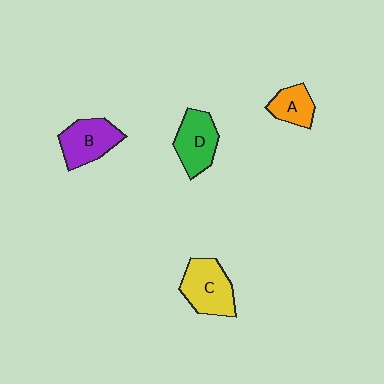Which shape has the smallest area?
Shape A (orange).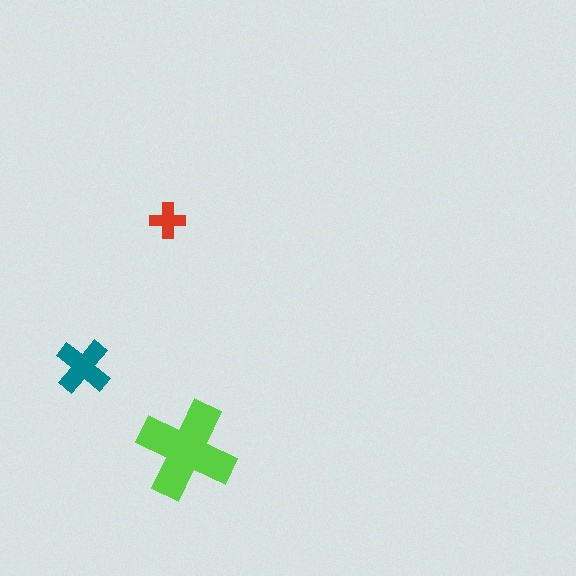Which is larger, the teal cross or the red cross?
The teal one.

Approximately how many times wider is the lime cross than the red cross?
About 3 times wider.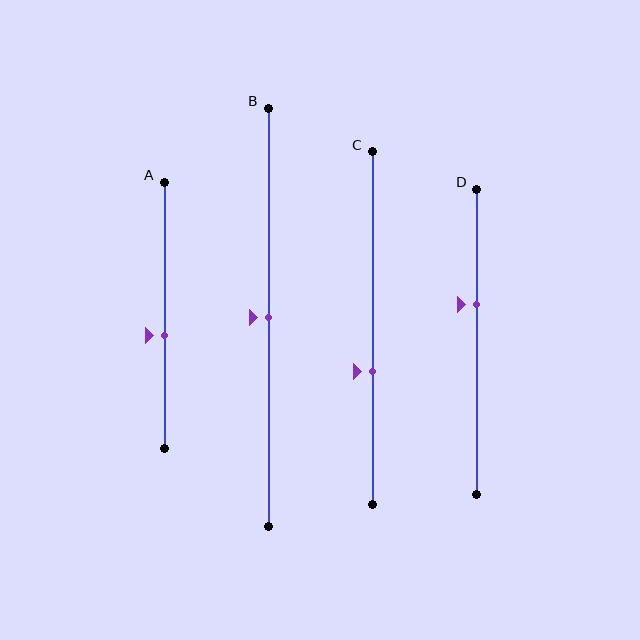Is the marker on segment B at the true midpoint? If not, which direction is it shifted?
Yes, the marker on segment B is at the true midpoint.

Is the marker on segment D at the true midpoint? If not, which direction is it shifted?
No, the marker on segment D is shifted upward by about 12% of the segment length.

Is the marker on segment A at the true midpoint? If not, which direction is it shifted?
No, the marker on segment A is shifted downward by about 7% of the segment length.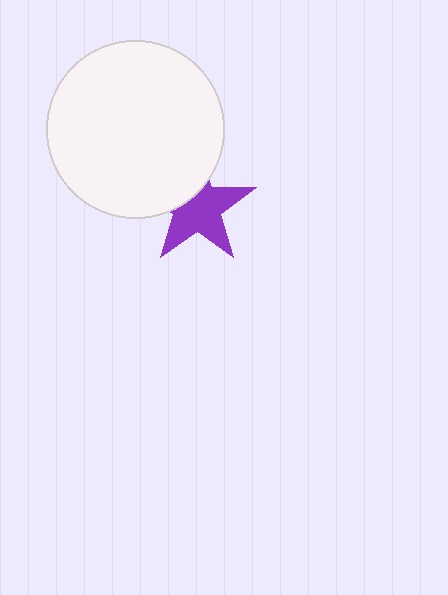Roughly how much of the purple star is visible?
Most of it is visible (roughly 68%).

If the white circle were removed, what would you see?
You would see the complete purple star.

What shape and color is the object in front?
The object in front is a white circle.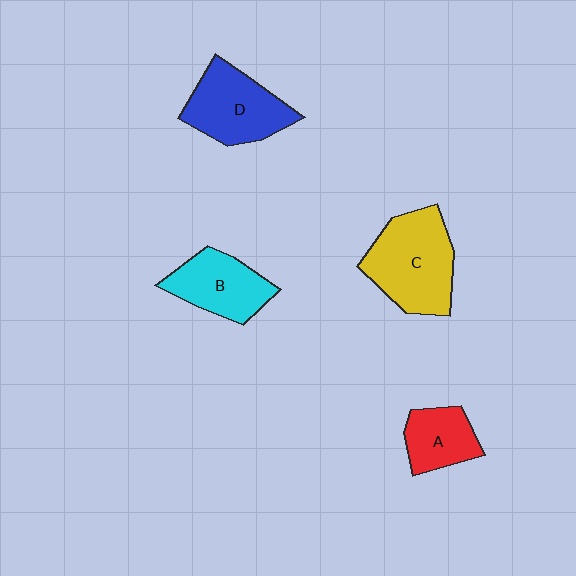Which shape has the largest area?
Shape C (yellow).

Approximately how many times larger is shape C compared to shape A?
Approximately 1.9 times.